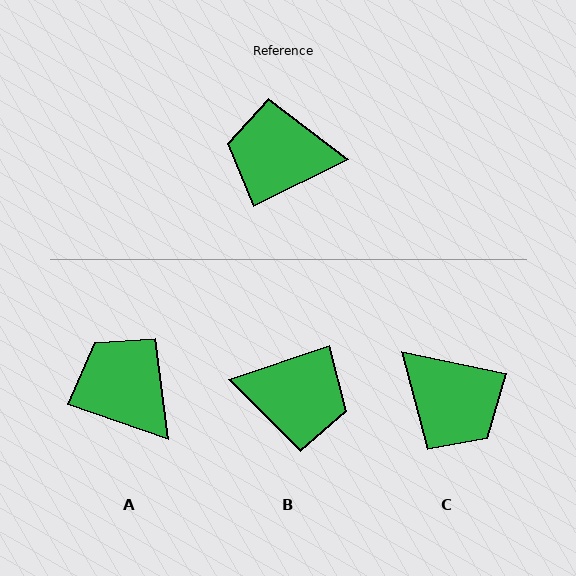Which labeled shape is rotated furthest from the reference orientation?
B, about 172 degrees away.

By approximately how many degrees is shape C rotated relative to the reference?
Approximately 142 degrees counter-clockwise.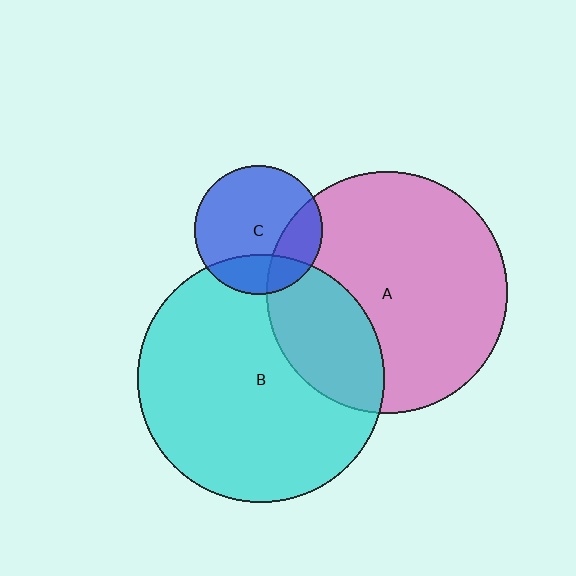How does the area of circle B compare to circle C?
Approximately 3.7 times.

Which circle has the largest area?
Circle B (cyan).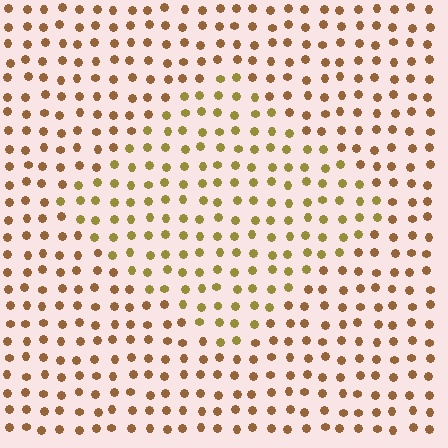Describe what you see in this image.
The image is filled with small brown elements in a uniform arrangement. A diamond-shaped region is visible where the elements are tinted to a slightly different hue, forming a subtle color boundary.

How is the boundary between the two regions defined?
The boundary is defined purely by a slight shift in hue (about 27 degrees). Spacing, size, and orientation are identical on both sides.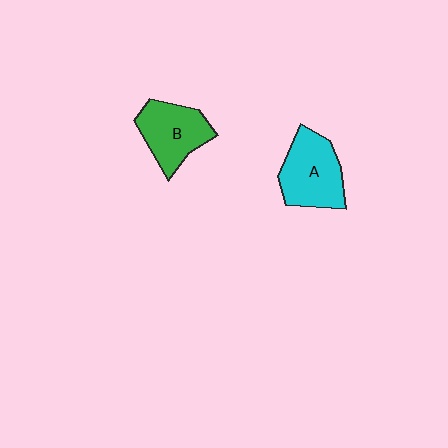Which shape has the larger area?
Shape A (cyan).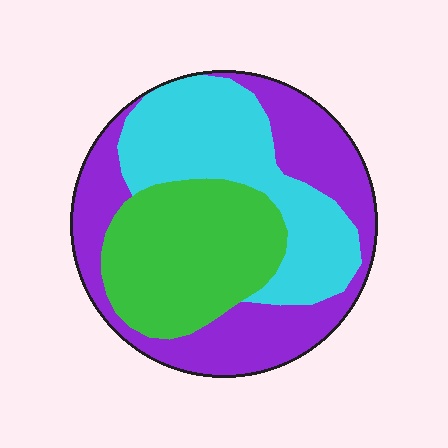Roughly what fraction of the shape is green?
Green covers roughly 30% of the shape.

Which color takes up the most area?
Purple, at roughly 40%.